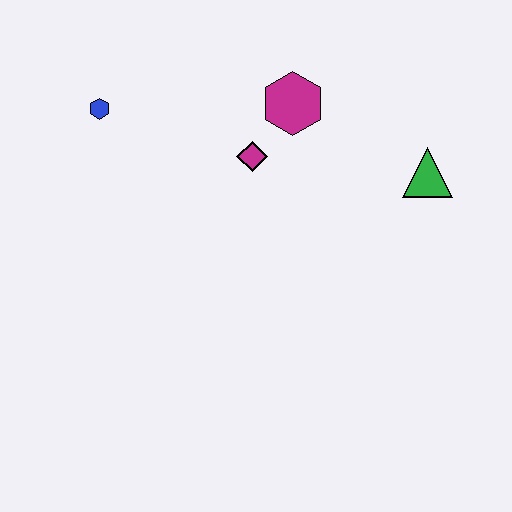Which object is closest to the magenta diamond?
The magenta hexagon is closest to the magenta diamond.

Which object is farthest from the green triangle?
The blue hexagon is farthest from the green triangle.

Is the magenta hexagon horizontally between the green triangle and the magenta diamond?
Yes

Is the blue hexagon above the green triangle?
Yes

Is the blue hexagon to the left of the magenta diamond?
Yes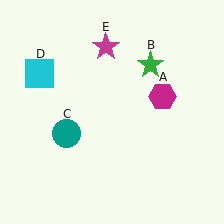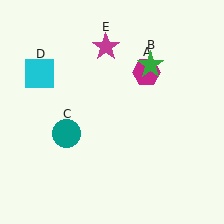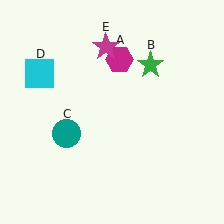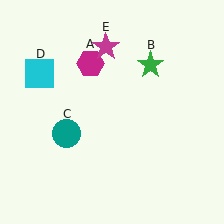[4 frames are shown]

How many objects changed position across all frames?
1 object changed position: magenta hexagon (object A).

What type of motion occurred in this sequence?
The magenta hexagon (object A) rotated counterclockwise around the center of the scene.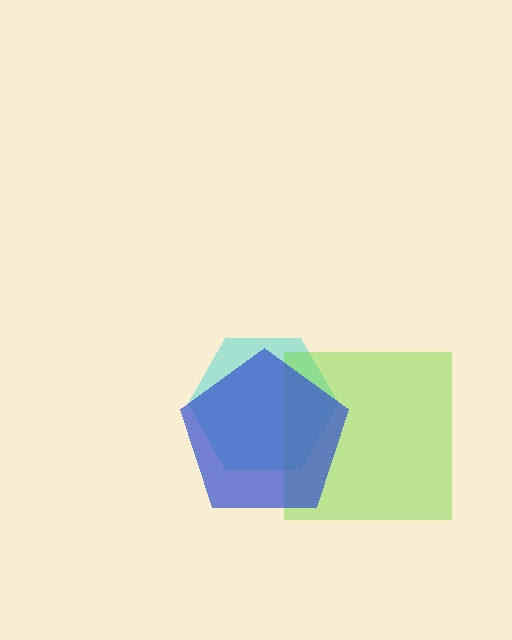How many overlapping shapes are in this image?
There are 3 overlapping shapes in the image.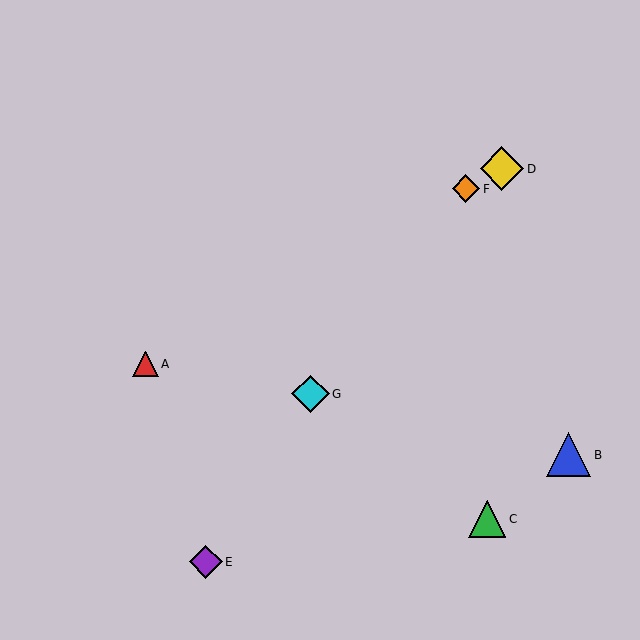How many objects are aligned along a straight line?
3 objects (A, D, F) are aligned along a straight line.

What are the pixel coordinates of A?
Object A is at (145, 364).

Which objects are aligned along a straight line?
Objects A, D, F are aligned along a straight line.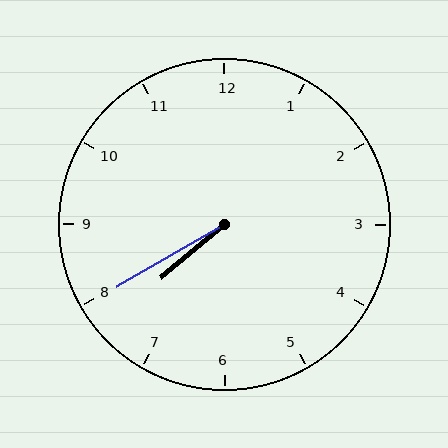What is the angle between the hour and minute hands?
Approximately 10 degrees.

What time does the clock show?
7:40.